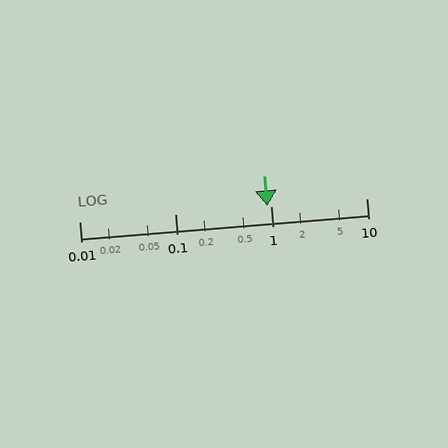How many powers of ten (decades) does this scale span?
The scale spans 3 decades, from 0.01 to 10.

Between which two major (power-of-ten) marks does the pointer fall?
The pointer is between 0.1 and 1.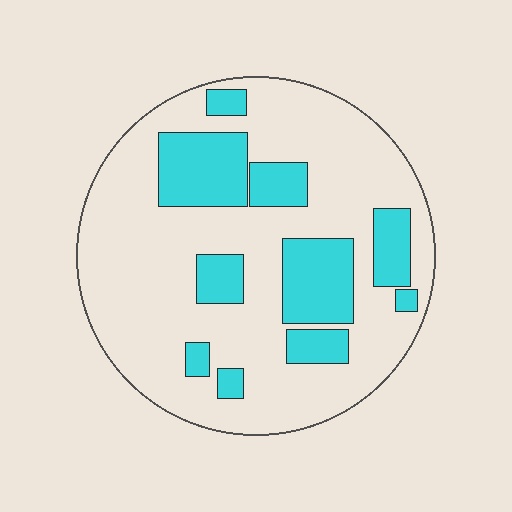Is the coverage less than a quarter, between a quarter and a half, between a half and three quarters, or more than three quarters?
Between a quarter and a half.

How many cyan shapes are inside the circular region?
10.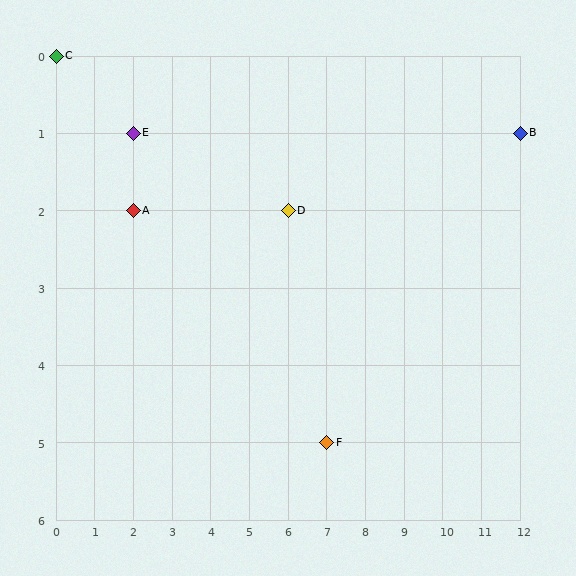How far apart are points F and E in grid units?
Points F and E are 5 columns and 4 rows apart (about 6.4 grid units diagonally).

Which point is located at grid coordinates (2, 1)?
Point E is at (2, 1).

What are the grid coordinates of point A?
Point A is at grid coordinates (2, 2).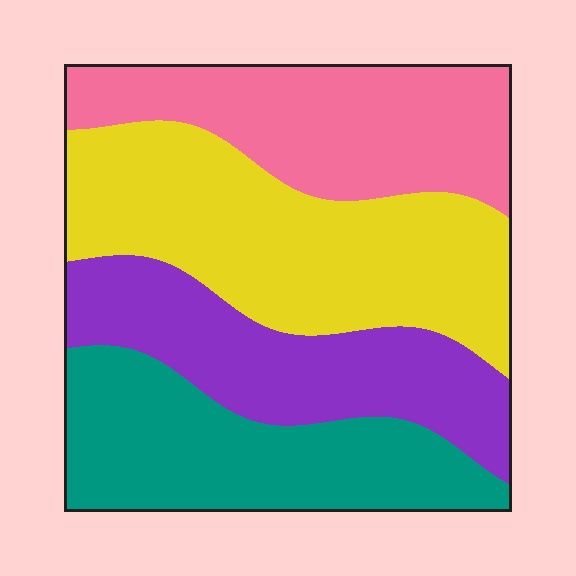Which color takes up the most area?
Yellow, at roughly 30%.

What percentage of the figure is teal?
Teal takes up about one quarter (1/4) of the figure.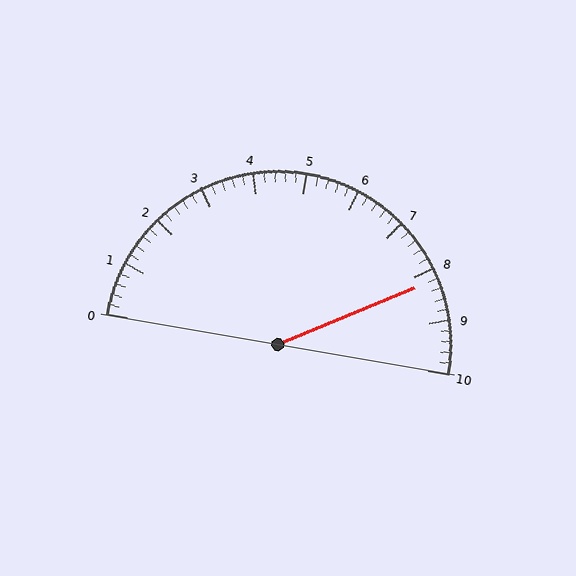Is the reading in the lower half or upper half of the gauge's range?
The reading is in the upper half of the range (0 to 10).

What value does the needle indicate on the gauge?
The needle indicates approximately 8.2.